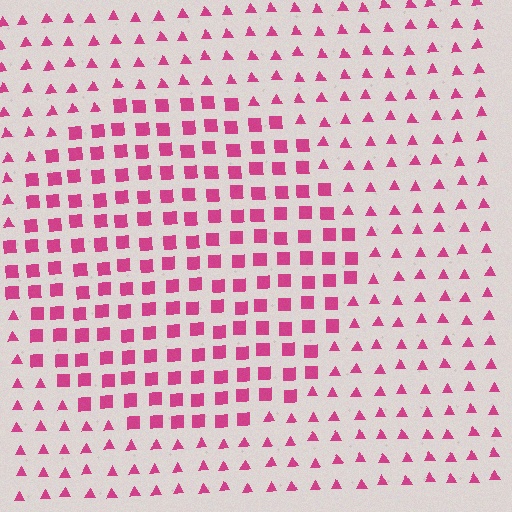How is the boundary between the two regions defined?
The boundary is defined by a change in element shape: squares inside vs. triangles outside. All elements share the same color and spacing.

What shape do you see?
I see a circle.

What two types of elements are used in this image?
The image uses squares inside the circle region and triangles outside it.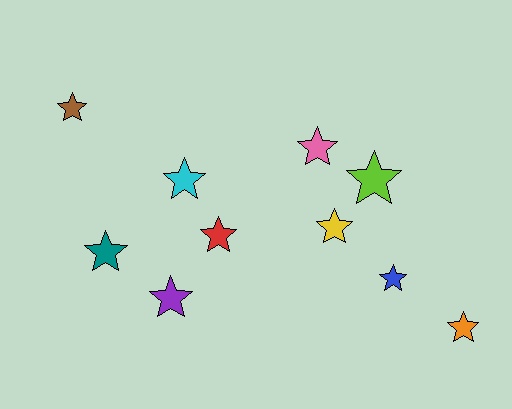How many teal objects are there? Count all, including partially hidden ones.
There is 1 teal object.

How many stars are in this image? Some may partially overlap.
There are 10 stars.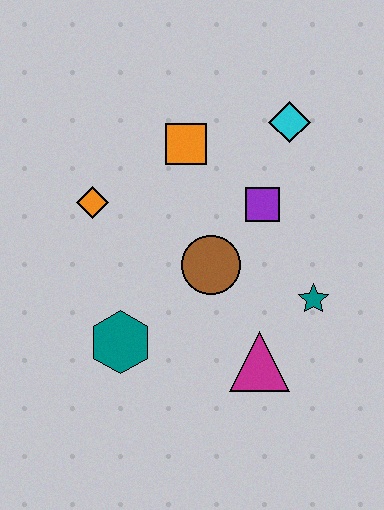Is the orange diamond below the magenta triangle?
No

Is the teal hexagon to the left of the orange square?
Yes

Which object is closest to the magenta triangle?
The teal star is closest to the magenta triangle.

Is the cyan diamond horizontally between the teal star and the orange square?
Yes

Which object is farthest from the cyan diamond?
The teal hexagon is farthest from the cyan diamond.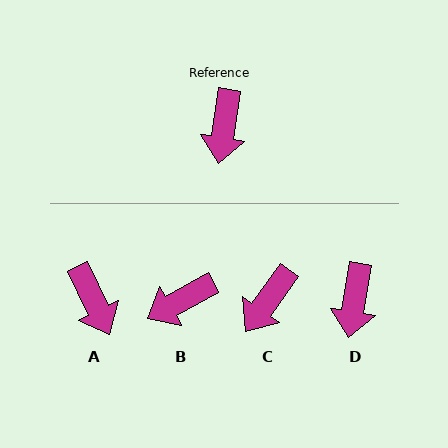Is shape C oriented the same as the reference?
No, it is off by about 27 degrees.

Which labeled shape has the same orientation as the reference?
D.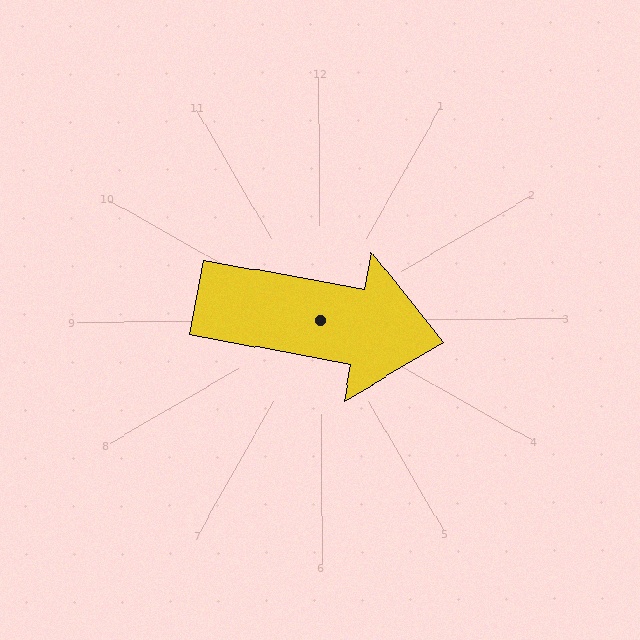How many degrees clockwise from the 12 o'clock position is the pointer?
Approximately 101 degrees.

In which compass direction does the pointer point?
East.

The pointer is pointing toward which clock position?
Roughly 3 o'clock.